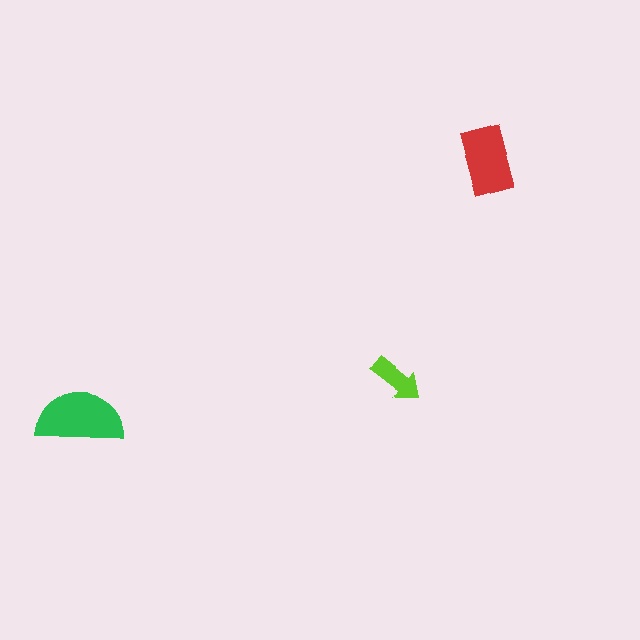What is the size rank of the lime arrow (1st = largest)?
3rd.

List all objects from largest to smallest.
The green semicircle, the red rectangle, the lime arrow.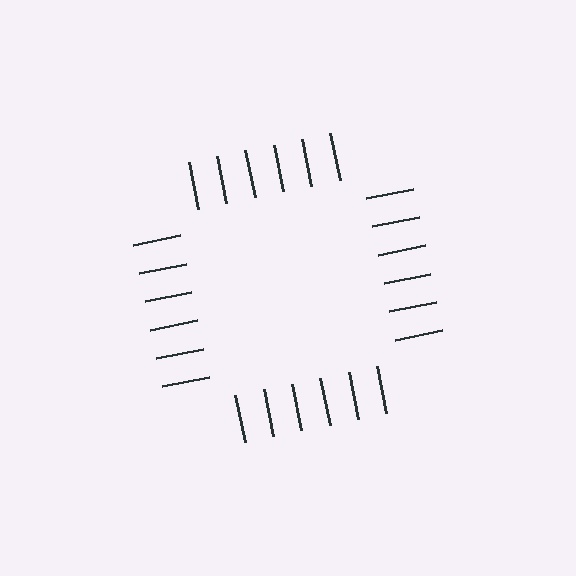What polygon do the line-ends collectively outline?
An illusory square — the line segments terminate on its edges but no continuous stroke is drawn.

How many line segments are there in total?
24 — 6 along each of the 4 edges.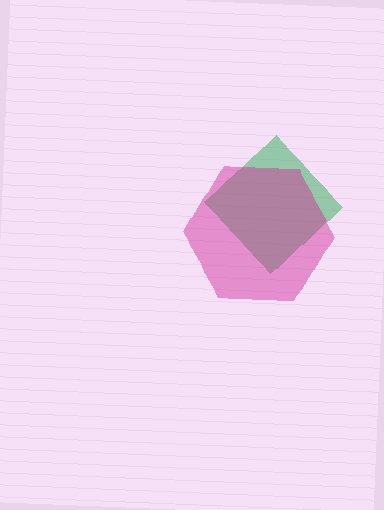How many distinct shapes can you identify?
There are 2 distinct shapes: a green diamond, a magenta hexagon.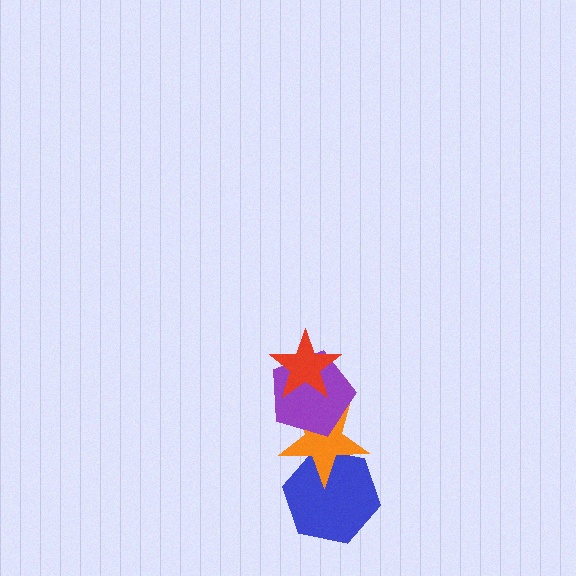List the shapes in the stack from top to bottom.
From top to bottom: the red star, the purple pentagon, the orange star, the blue hexagon.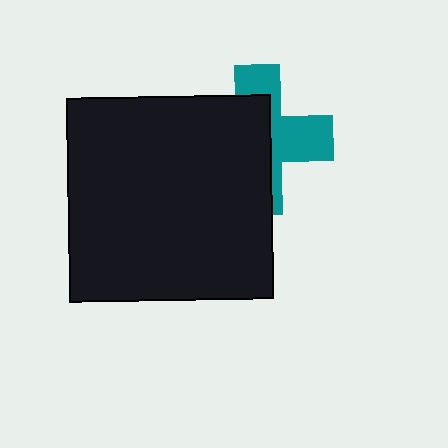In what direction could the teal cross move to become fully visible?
The teal cross could move right. That would shift it out from behind the black square entirely.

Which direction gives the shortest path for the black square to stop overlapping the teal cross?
Moving left gives the shortest separation.